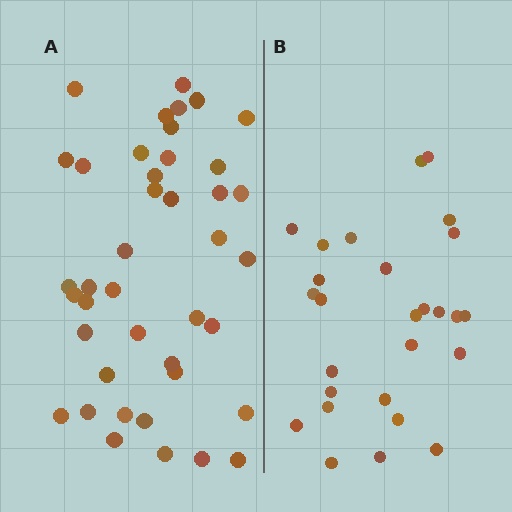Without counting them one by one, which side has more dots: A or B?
Region A (the left region) has more dots.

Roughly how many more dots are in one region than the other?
Region A has approximately 15 more dots than region B.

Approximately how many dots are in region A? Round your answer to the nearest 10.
About 40 dots. (The exact count is 41, which rounds to 40.)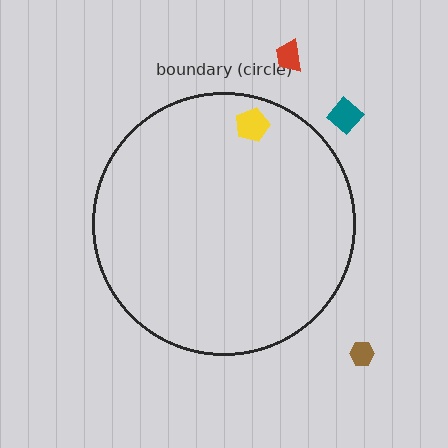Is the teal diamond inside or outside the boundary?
Outside.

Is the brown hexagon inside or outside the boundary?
Outside.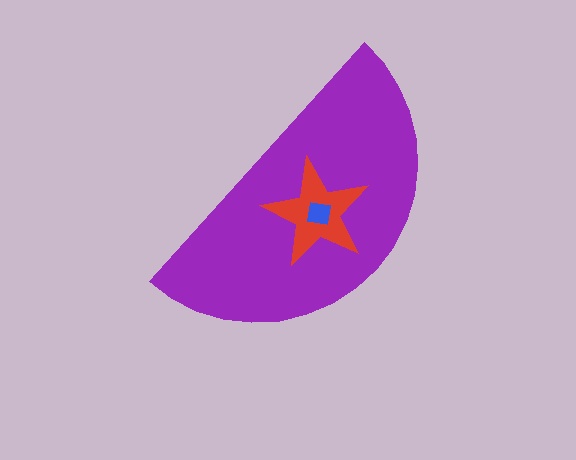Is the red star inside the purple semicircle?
Yes.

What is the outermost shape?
The purple semicircle.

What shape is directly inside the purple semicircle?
The red star.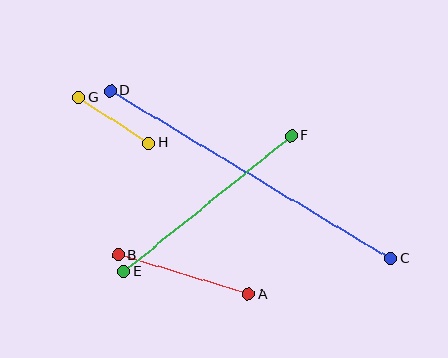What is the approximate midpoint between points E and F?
The midpoint is at approximately (207, 204) pixels.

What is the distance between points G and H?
The distance is approximately 83 pixels.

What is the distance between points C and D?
The distance is approximately 327 pixels.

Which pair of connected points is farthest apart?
Points C and D are farthest apart.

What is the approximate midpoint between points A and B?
The midpoint is at approximately (183, 275) pixels.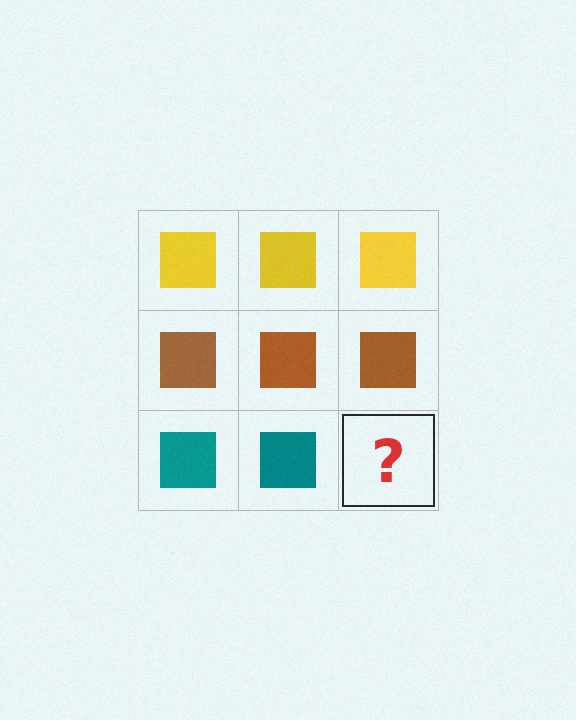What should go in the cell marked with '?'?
The missing cell should contain a teal square.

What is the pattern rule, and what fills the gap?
The rule is that each row has a consistent color. The gap should be filled with a teal square.